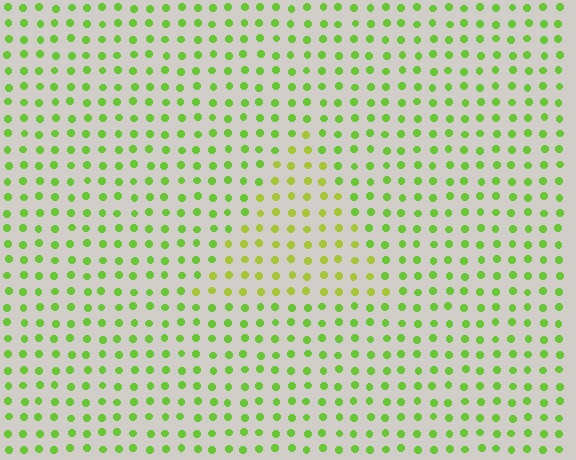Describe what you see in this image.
The image is filled with small lime elements in a uniform arrangement. A triangle-shaped region is visible where the elements are tinted to a slightly different hue, forming a subtle color boundary.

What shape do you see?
I see a triangle.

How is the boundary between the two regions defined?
The boundary is defined purely by a slight shift in hue (about 26 degrees). Spacing, size, and orientation are identical on both sides.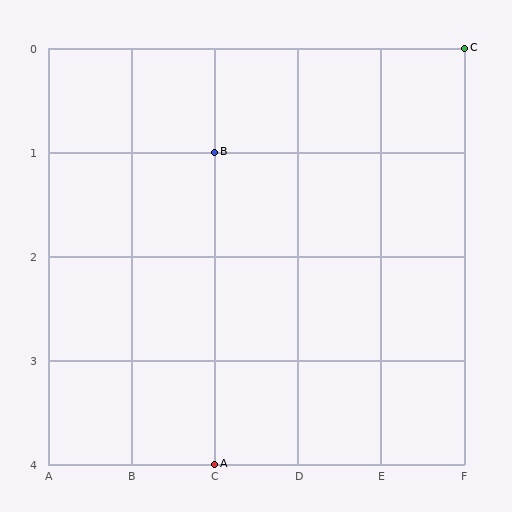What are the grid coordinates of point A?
Point A is at grid coordinates (C, 4).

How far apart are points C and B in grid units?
Points C and B are 3 columns and 1 row apart (about 3.2 grid units diagonally).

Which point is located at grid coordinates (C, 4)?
Point A is at (C, 4).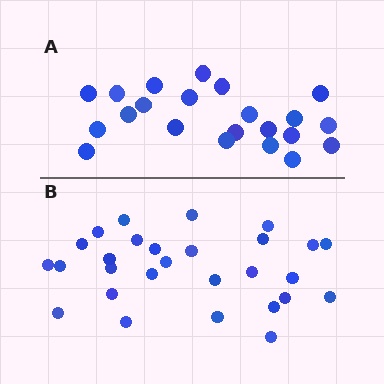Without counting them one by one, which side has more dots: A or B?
Region B (the bottom region) has more dots.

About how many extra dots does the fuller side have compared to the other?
Region B has about 6 more dots than region A.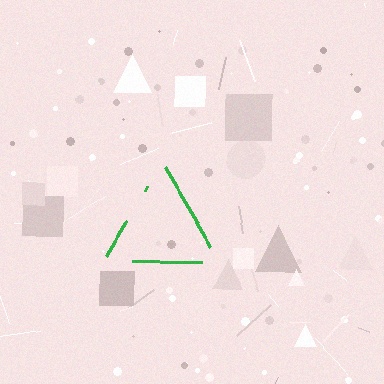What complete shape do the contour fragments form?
The contour fragments form a triangle.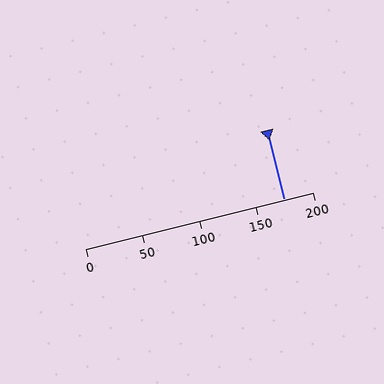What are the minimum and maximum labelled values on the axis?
The axis runs from 0 to 200.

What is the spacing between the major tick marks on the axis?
The major ticks are spaced 50 apart.